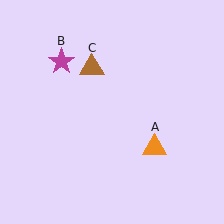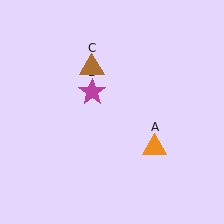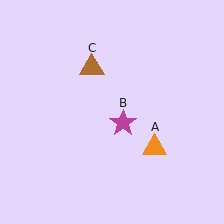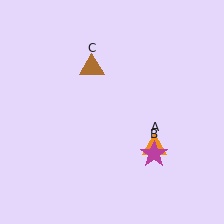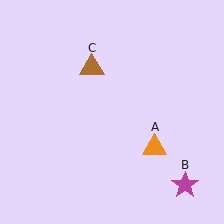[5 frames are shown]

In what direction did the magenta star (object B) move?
The magenta star (object B) moved down and to the right.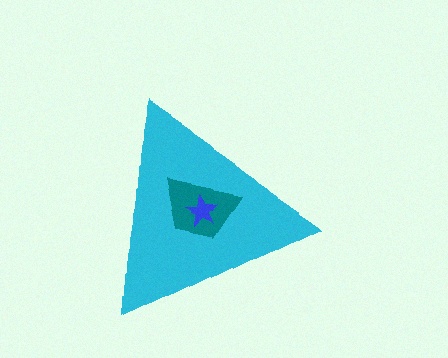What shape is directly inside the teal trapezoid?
The blue star.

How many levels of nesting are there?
3.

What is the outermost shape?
The cyan triangle.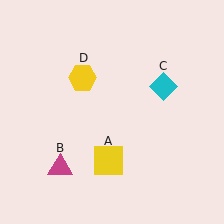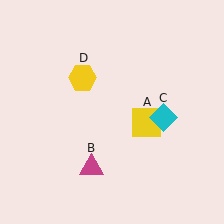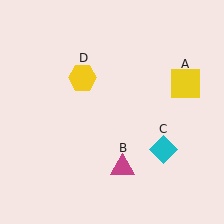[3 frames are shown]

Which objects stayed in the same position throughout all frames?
Yellow hexagon (object D) remained stationary.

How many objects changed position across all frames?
3 objects changed position: yellow square (object A), magenta triangle (object B), cyan diamond (object C).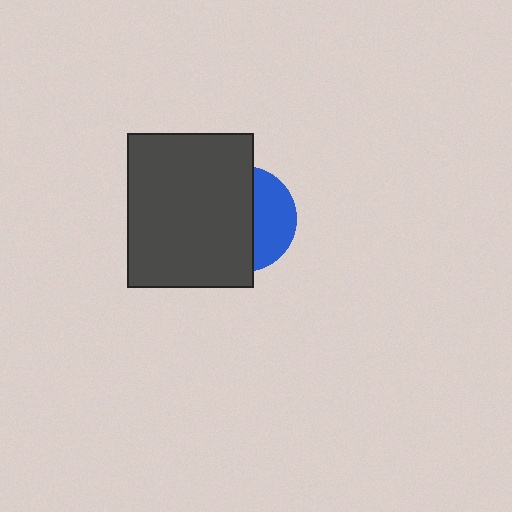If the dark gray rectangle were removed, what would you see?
You would see the complete blue circle.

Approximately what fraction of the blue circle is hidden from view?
Roughly 61% of the blue circle is hidden behind the dark gray rectangle.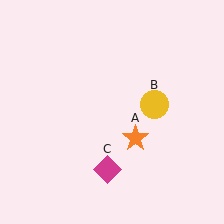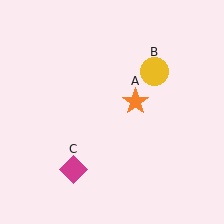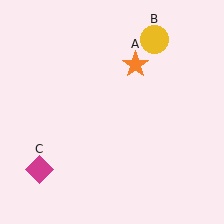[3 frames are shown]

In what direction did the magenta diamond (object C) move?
The magenta diamond (object C) moved left.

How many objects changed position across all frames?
3 objects changed position: orange star (object A), yellow circle (object B), magenta diamond (object C).